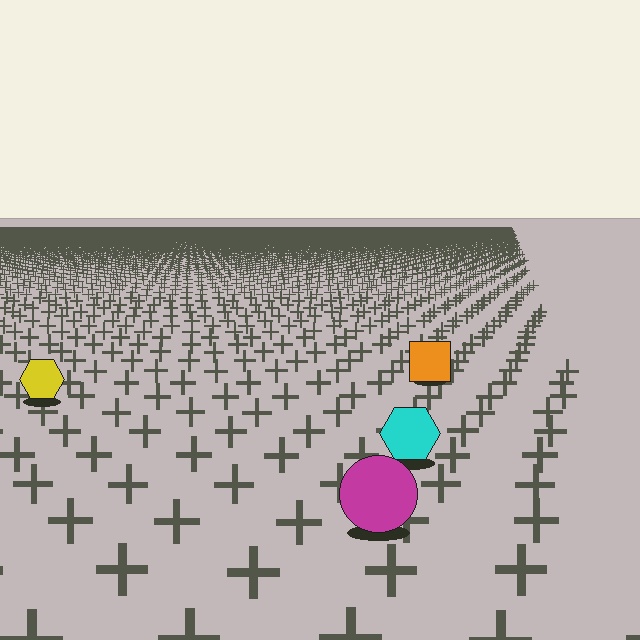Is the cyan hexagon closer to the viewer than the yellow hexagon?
Yes. The cyan hexagon is closer — you can tell from the texture gradient: the ground texture is coarser near it.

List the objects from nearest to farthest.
From nearest to farthest: the magenta circle, the cyan hexagon, the yellow hexagon, the orange square.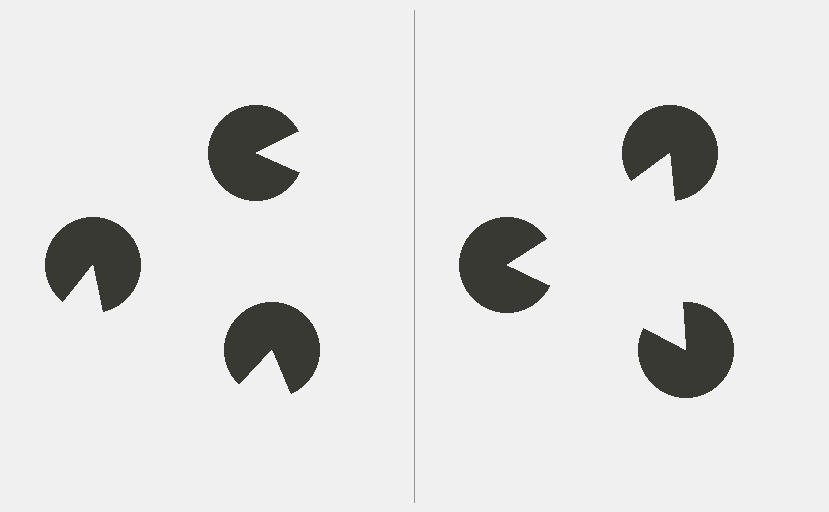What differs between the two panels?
The pac-man discs are positioned identically on both sides; only the wedge orientations differ. On the right they align to a triangle; on the left they are misaligned.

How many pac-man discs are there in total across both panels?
6 — 3 on each side.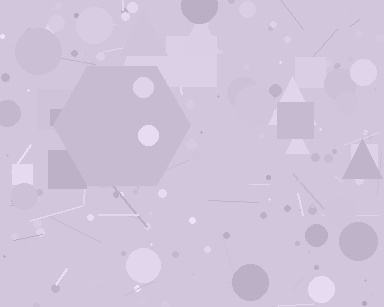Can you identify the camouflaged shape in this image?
The camouflaged shape is a hexagon.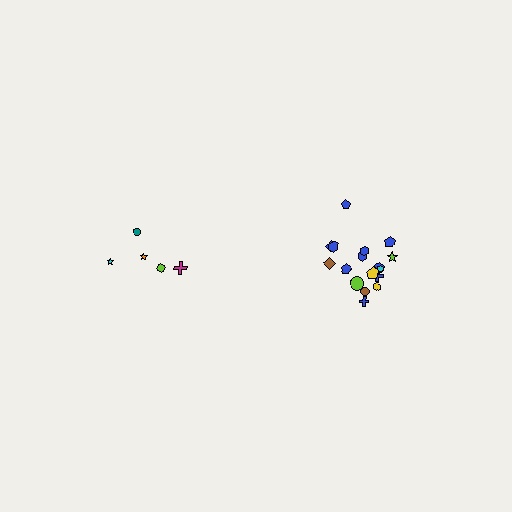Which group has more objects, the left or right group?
The right group.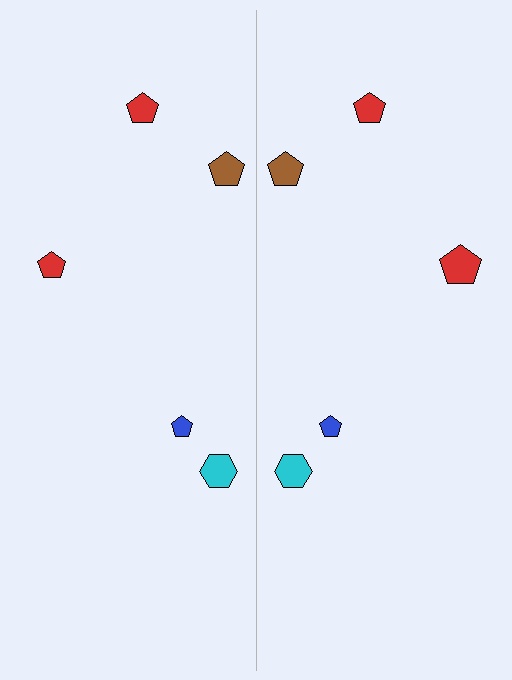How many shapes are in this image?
There are 10 shapes in this image.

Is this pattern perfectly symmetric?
No, the pattern is not perfectly symmetric. The red pentagon on the right side has a different size than its mirror counterpart.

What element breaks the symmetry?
The red pentagon on the right side has a different size than its mirror counterpart.